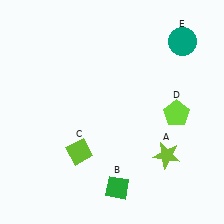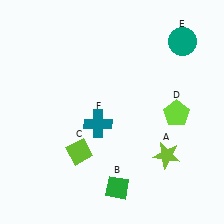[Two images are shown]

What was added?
A teal cross (F) was added in Image 2.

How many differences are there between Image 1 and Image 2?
There is 1 difference between the two images.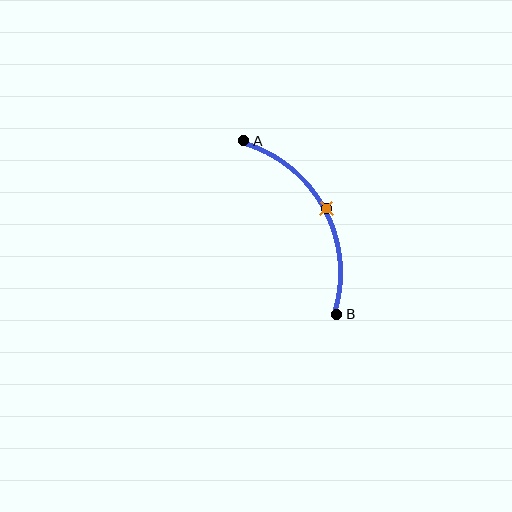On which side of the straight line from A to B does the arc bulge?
The arc bulges to the right of the straight line connecting A and B.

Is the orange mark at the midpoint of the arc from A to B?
Yes. The orange mark lies on the arc at equal arc-length from both A and B — it is the arc midpoint.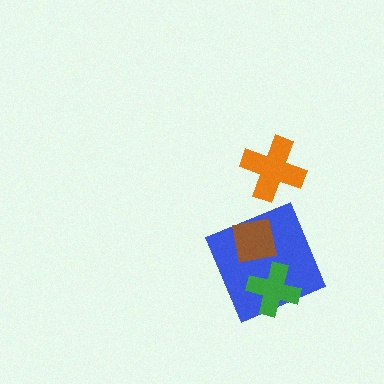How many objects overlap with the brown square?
1 object overlaps with the brown square.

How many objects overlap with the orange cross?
0 objects overlap with the orange cross.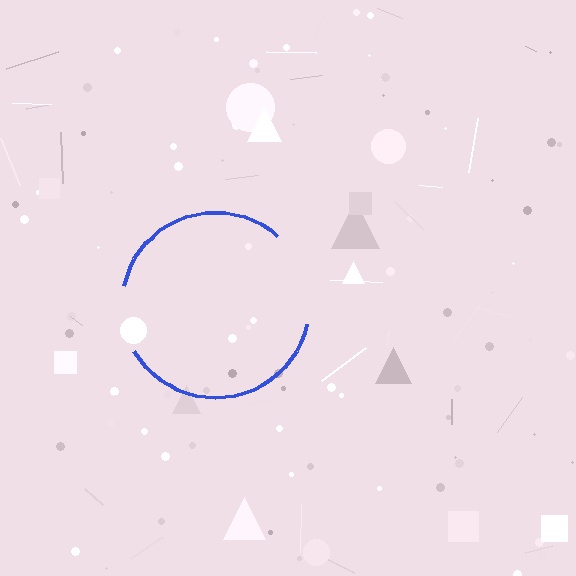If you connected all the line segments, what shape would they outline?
They would outline a circle.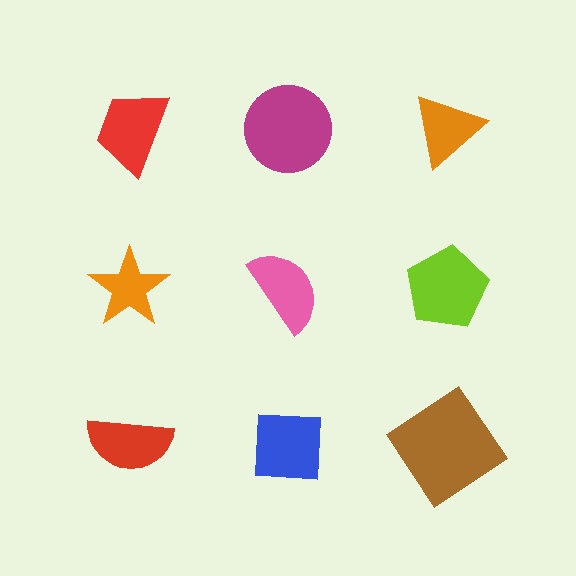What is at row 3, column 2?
A blue square.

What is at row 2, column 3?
A lime pentagon.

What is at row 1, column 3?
An orange triangle.